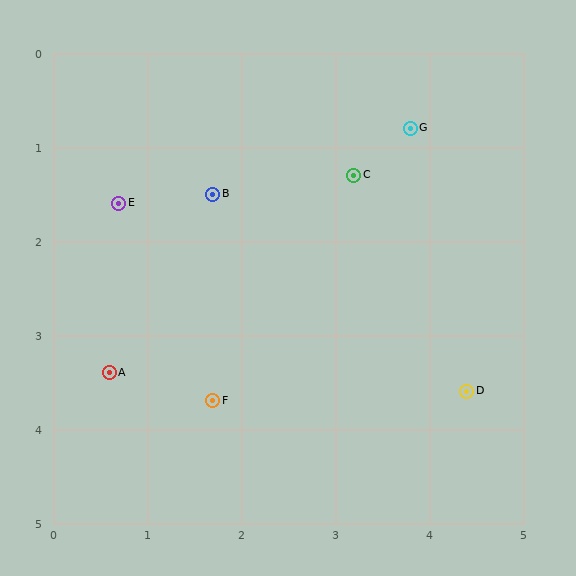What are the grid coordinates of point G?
Point G is at approximately (3.8, 0.8).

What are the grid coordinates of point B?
Point B is at approximately (1.7, 1.5).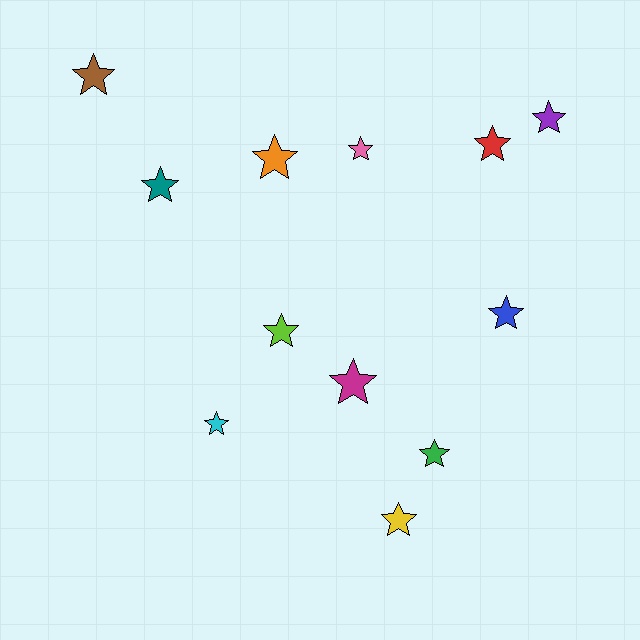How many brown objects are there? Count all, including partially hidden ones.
There is 1 brown object.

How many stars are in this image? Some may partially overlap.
There are 12 stars.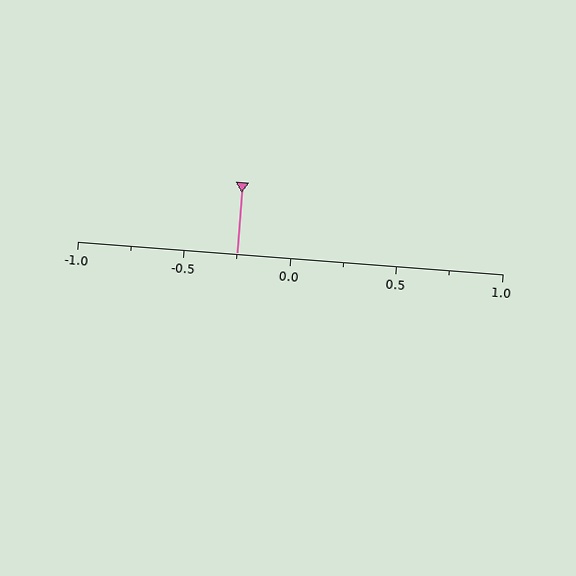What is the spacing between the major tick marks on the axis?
The major ticks are spaced 0.5 apart.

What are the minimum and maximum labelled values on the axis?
The axis runs from -1.0 to 1.0.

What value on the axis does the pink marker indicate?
The marker indicates approximately -0.25.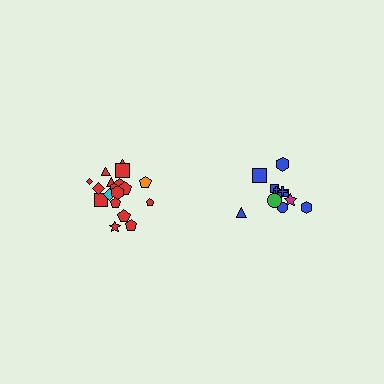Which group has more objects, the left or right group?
The left group.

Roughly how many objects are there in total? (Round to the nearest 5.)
Roughly 30 objects in total.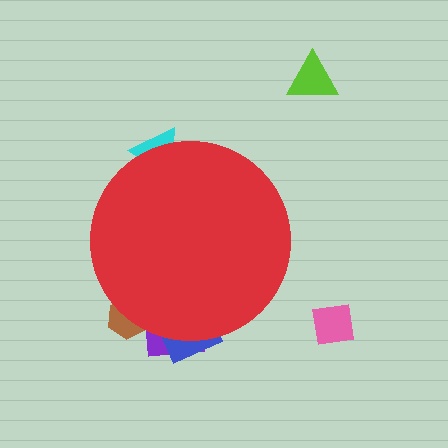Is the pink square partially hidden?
No, the pink square is fully visible.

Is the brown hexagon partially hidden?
Yes, the brown hexagon is partially hidden behind the red circle.